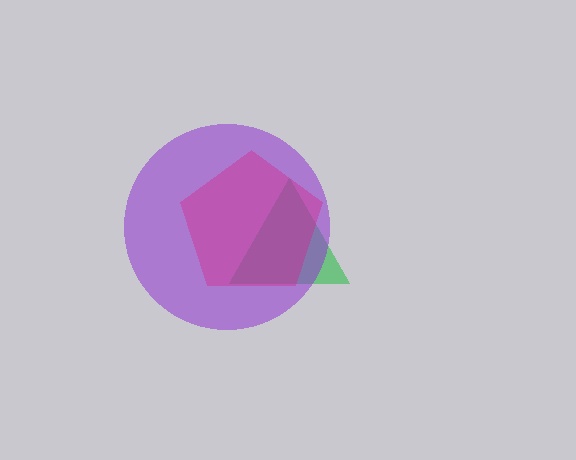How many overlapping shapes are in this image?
There are 3 overlapping shapes in the image.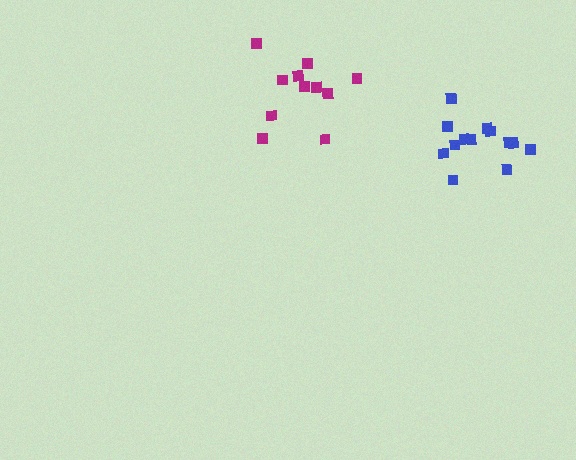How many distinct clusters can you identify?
There are 2 distinct clusters.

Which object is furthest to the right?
The blue cluster is rightmost.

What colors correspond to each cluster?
The clusters are colored: blue, magenta.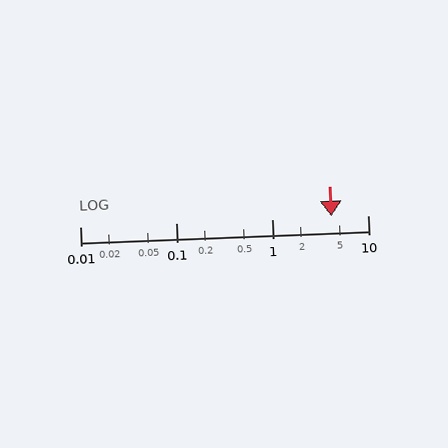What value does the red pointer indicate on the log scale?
The pointer indicates approximately 4.2.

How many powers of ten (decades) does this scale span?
The scale spans 3 decades, from 0.01 to 10.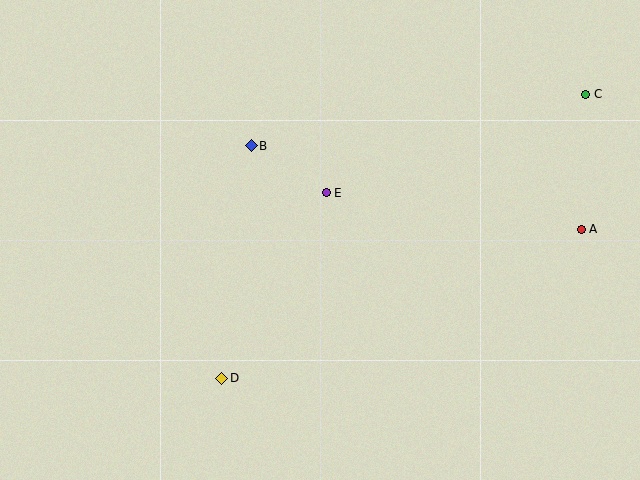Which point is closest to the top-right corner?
Point C is closest to the top-right corner.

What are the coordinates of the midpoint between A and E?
The midpoint between A and E is at (454, 211).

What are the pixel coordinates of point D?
Point D is at (221, 378).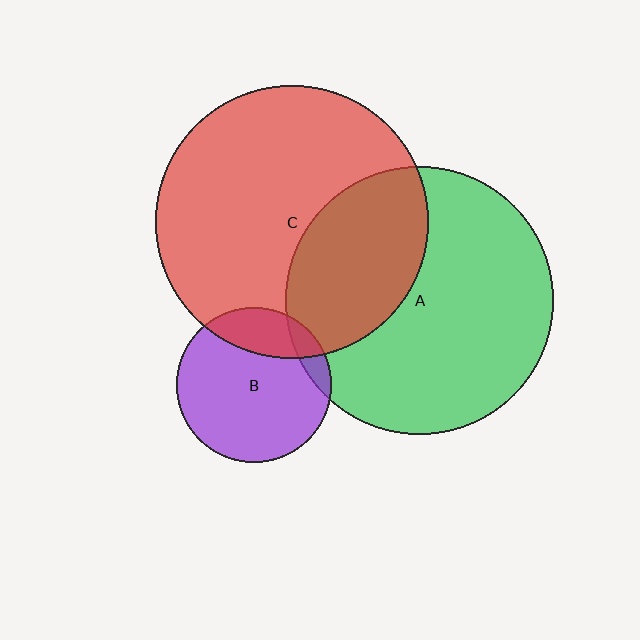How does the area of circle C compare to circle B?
Approximately 3.1 times.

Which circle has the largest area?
Circle C (red).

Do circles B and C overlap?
Yes.